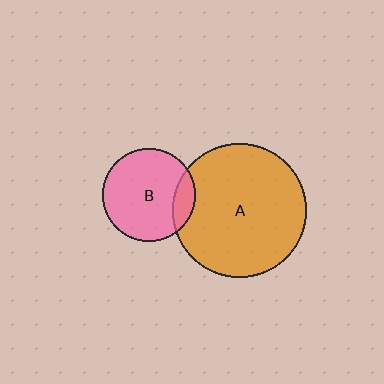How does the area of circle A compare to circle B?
Approximately 2.1 times.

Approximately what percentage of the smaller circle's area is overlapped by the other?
Approximately 15%.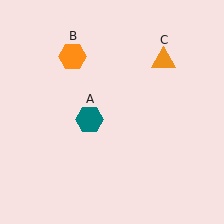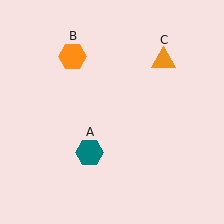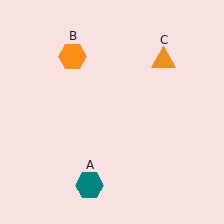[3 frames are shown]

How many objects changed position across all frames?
1 object changed position: teal hexagon (object A).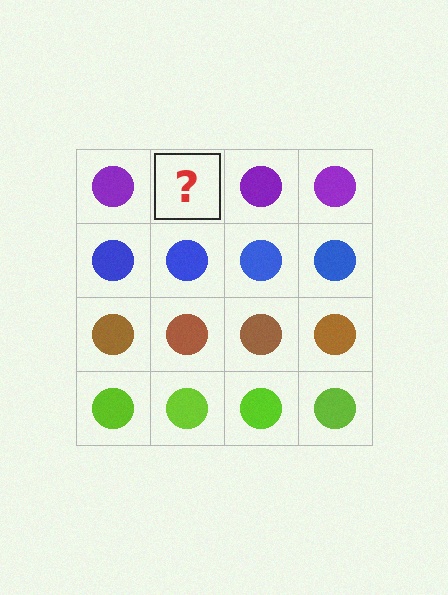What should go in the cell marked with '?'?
The missing cell should contain a purple circle.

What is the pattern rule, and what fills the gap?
The rule is that each row has a consistent color. The gap should be filled with a purple circle.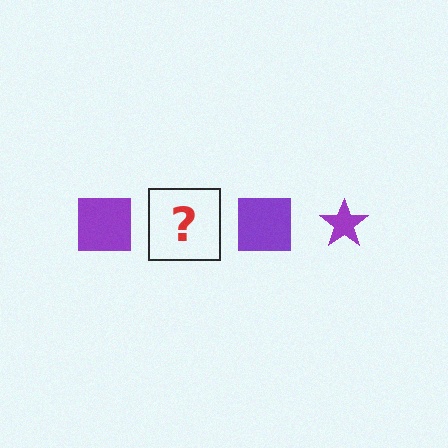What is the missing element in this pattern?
The missing element is a purple star.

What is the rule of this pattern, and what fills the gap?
The rule is that the pattern cycles through square, star shapes in purple. The gap should be filled with a purple star.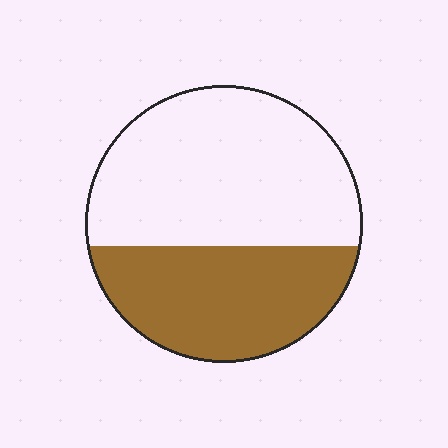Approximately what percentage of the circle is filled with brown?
Approximately 40%.